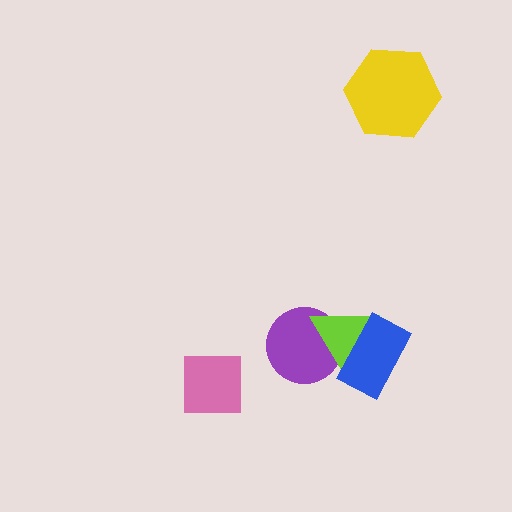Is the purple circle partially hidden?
Yes, it is partially covered by another shape.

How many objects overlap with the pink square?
0 objects overlap with the pink square.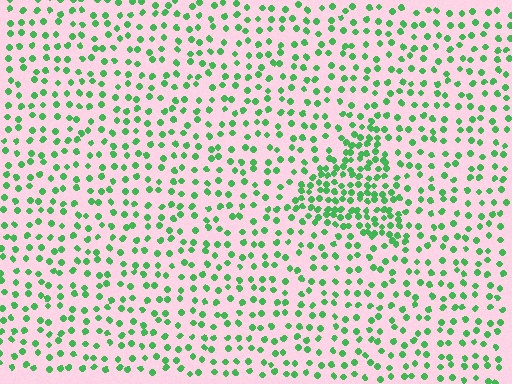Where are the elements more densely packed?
The elements are more densely packed inside the triangle boundary.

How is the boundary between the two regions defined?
The boundary is defined by a change in element density (approximately 2.2x ratio). All elements are the same color, size, and shape.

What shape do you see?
I see a triangle.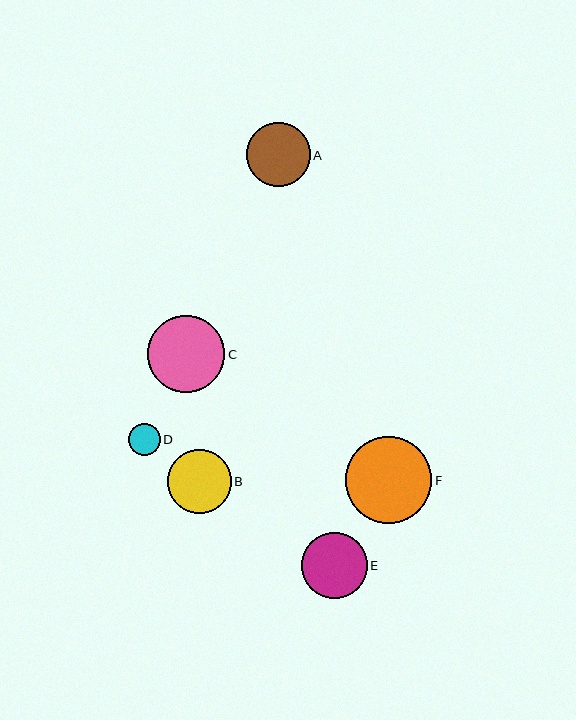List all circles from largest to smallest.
From largest to smallest: F, C, E, B, A, D.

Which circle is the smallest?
Circle D is the smallest with a size of approximately 32 pixels.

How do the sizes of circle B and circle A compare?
Circle B and circle A are approximately the same size.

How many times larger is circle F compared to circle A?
Circle F is approximately 1.4 times the size of circle A.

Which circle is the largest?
Circle F is the largest with a size of approximately 86 pixels.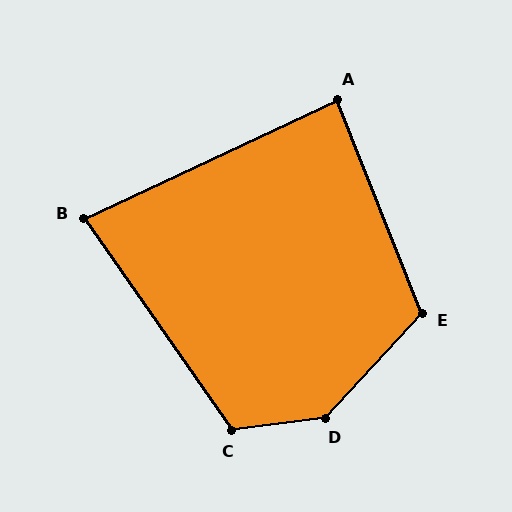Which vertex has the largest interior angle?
D, at approximately 141 degrees.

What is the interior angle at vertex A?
Approximately 87 degrees (approximately right).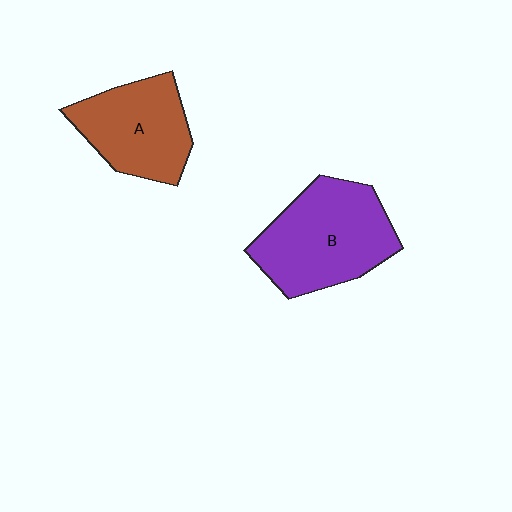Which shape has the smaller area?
Shape A (brown).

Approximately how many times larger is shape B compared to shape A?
Approximately 1.3 times.